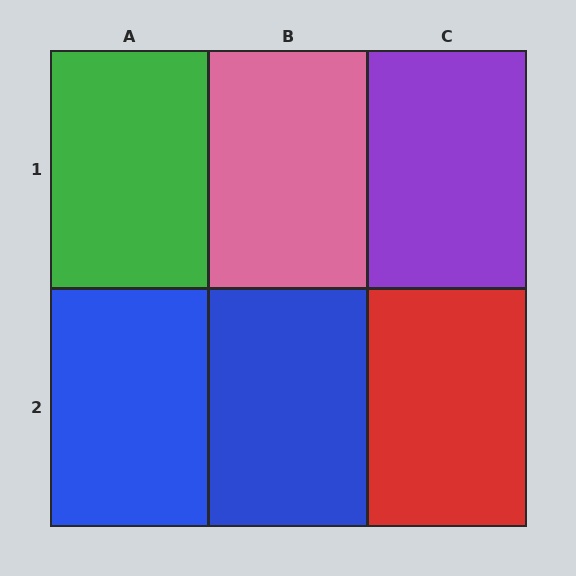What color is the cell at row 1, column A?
Green.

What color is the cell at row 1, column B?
Pink.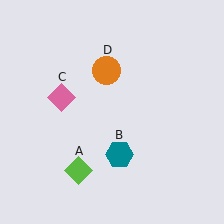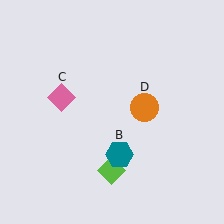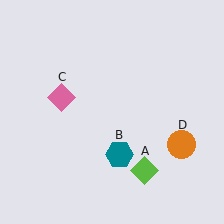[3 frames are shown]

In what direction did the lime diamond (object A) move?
The lime diamond (object A) moved right.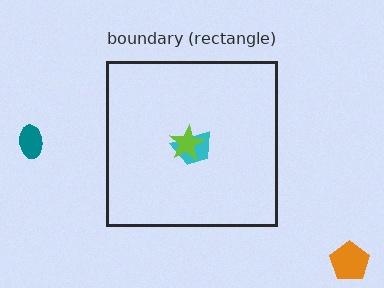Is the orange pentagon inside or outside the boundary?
Outside.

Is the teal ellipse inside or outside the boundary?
Outside.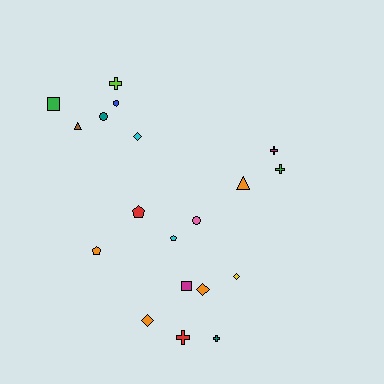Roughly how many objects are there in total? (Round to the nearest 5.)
Roughly 20 objects in total.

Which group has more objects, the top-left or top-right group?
The top-left group.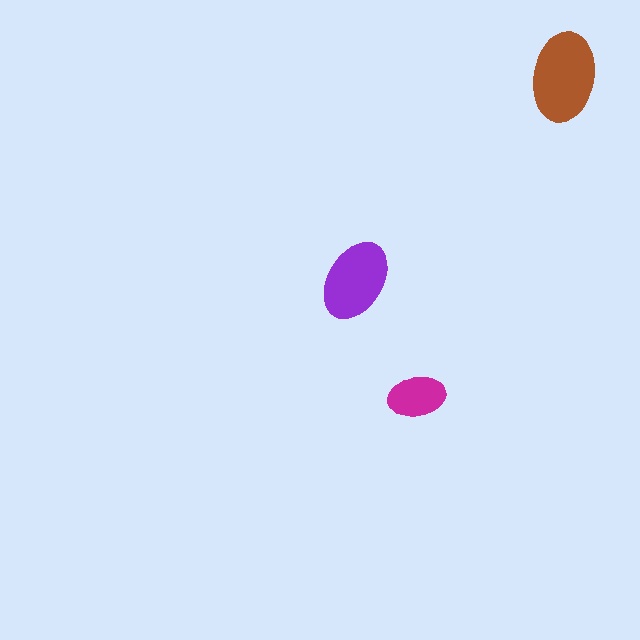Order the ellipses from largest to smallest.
the brown one, the purple one, the magenta one.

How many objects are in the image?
There are 3 objects in the image.